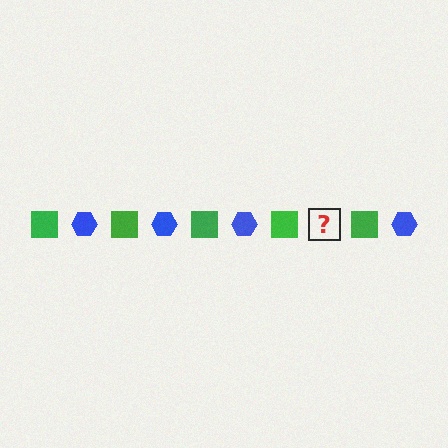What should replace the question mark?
The question mark should be replaced with a blue hexagon.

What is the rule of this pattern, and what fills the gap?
The rule is that the pattern alternates between green square and blue hexagon. The gap should be filled with a blue hexagon.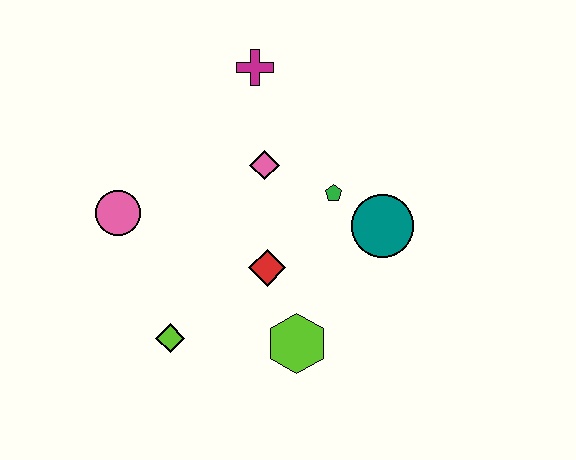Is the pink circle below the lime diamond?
No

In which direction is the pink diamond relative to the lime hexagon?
The pink diamond is above the lime hexagon.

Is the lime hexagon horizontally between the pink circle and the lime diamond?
No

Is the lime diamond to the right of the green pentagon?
No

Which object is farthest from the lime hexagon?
The magenta cross is farthest from the lime hexagon.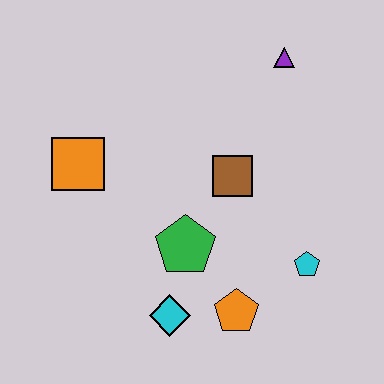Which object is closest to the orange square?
The green pentagon is closest to the orange square.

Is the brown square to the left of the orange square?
No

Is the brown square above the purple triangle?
No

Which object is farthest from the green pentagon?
The purple triangle is farthest from the green pentagon.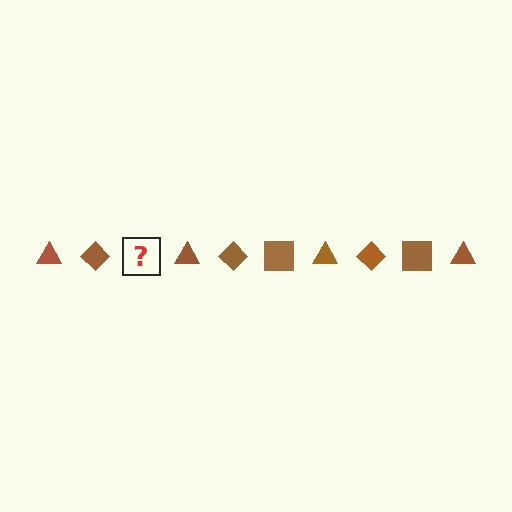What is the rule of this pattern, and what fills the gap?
The rule is that the pattern cycles through triangle, diamond, square shapes in brown. The gap should be filled with a brown square.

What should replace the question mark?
The question mark should be replaced with a brown square.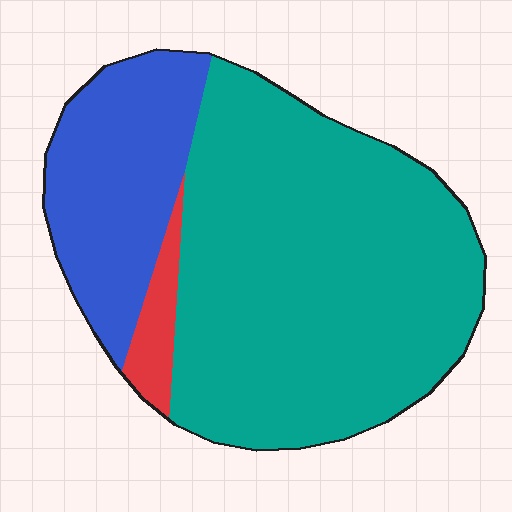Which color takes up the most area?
Teal, at roughly 70%.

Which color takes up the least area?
Red, at roughly 5%.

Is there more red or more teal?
Teal.